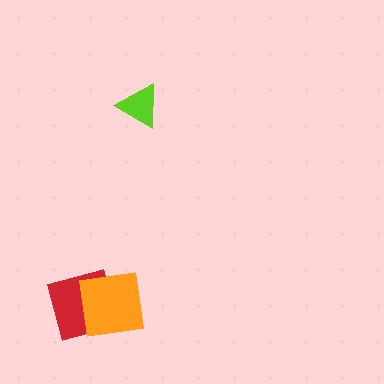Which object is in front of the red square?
The orange square is in front of the red square.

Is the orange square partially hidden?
No, no other shape covers it.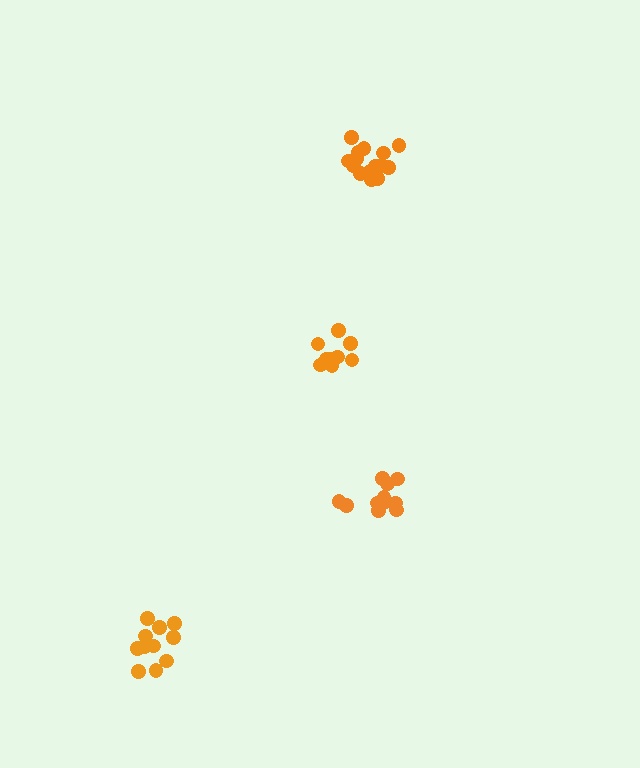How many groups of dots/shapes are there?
There are 4 groups.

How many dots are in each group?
Group 1: 10 dots, Group 2: 15 dots, Group 3: 11 dots, Group 4: 11 dots (47 total).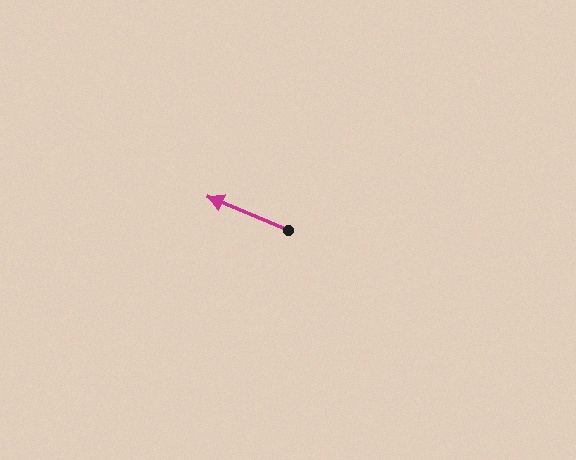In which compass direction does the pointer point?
West.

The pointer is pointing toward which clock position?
Roughly 10 o'clock.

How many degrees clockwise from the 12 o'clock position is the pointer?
Approximately 292 degrees.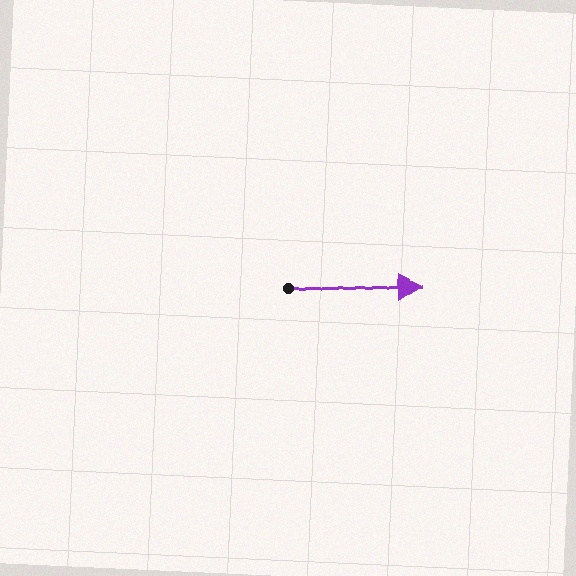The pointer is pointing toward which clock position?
Roughly 3 o'clock.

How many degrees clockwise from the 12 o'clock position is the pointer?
Approximately 87 degrees.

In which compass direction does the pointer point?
East.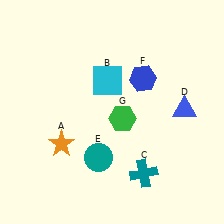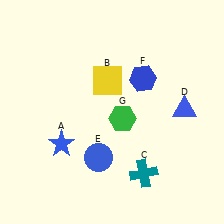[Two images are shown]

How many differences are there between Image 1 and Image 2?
There are 3 differences between the two images.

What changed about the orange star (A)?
In Image 1, A is orange. In Image 2, it changed to blue.